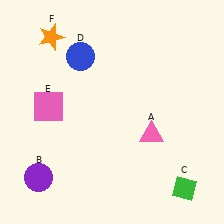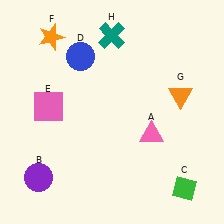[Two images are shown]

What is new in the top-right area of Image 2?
An orange triangle (G) was added in the top-right area of Image 2.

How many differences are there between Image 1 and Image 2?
There are 2 differences between the two images.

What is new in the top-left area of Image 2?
A teal cross (H) was added in the top-left area of Image 2.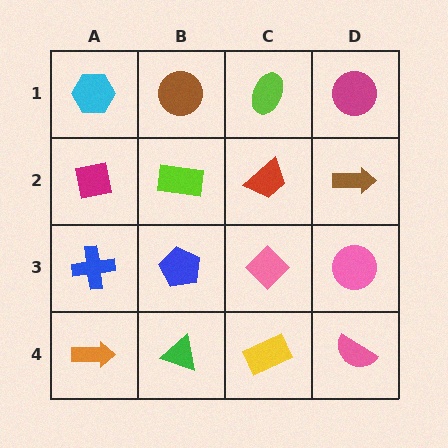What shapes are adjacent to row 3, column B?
A lime rectangle (row 2, column B), a green triangle (row 4, column B), a blue cross (row 3, column A), a pink diamond (row 3, column C).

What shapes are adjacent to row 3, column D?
A brown arrow (row 2, column D), a pink semicircle (row 4, column D), a pink diamond (row 3, column C).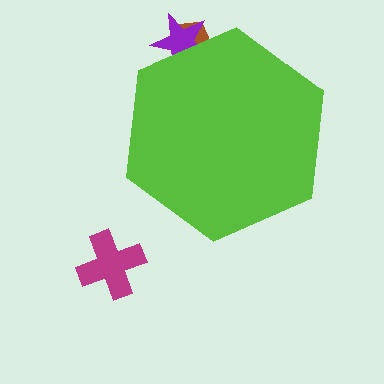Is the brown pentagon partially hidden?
Yes, the brown pentagon is partially hidden behind the lime hexagon.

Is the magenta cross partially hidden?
No, the magenta cross is fully visible.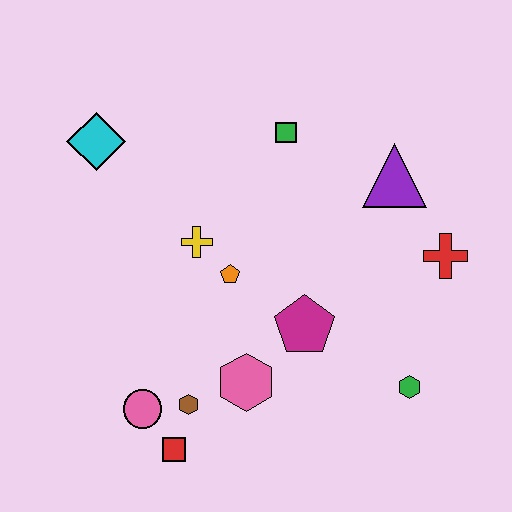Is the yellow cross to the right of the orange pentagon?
No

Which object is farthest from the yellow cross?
The green hexagon is farthest from the yellow cross.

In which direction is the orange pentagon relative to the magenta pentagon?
The orange pentagon is to the left of the magenta pentagon.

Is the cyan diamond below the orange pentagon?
No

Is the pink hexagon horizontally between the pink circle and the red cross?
Yes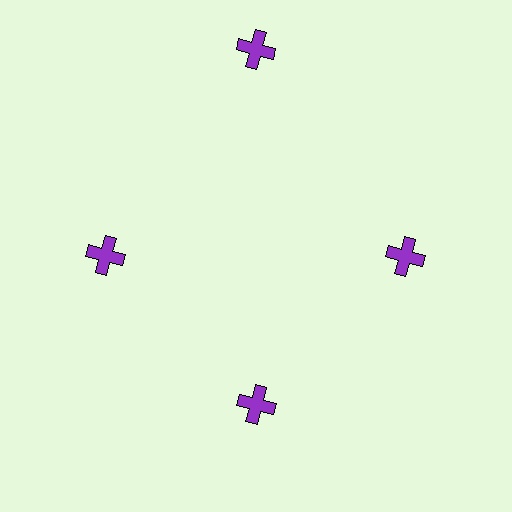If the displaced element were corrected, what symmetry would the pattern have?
It would have 4-fold rotational symmetry — the pattern would map onto itself every 90 degrees.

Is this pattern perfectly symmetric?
No. The 4 purple crosses are arranged in a ring, but one element near the 12 o'clock position is pushed outward from the center, breaking the 4-fold rotational symmetry.